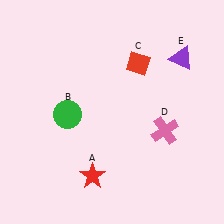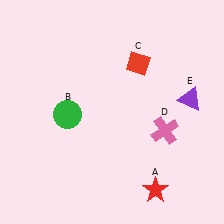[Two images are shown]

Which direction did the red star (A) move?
The red star (A) moved right.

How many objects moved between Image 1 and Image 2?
2 objects moved between the two images.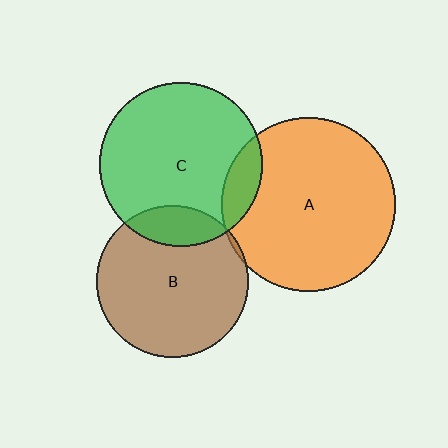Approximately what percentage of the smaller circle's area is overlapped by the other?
Approximately 10%.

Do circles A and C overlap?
Yes.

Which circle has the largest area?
Circle A (orange).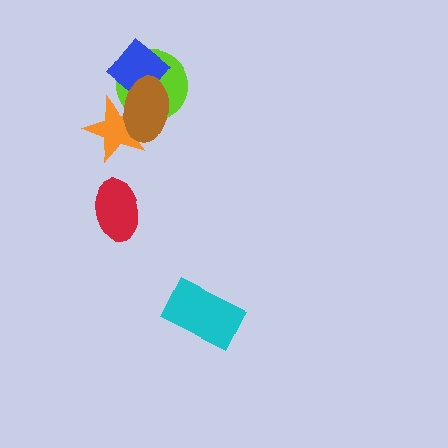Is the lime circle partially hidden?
Yes, it is partially covered by another shape.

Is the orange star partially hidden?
Yes, it is partially covered by another shape.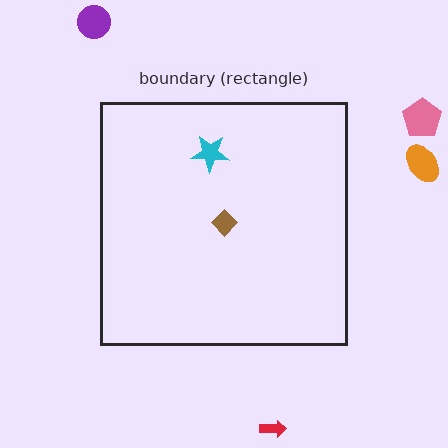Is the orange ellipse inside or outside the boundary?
Outside.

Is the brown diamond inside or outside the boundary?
Inside.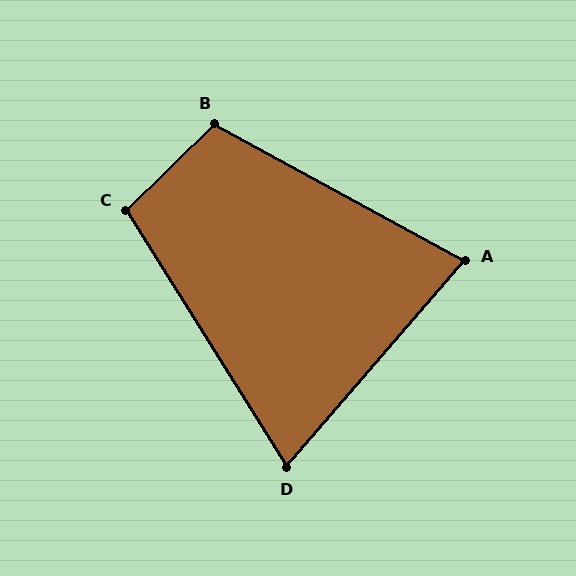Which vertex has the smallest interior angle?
D, at approximately 73 degrees.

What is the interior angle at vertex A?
Approximately 78 degrees (acute).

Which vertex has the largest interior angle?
B, at approximately 107 degrees.